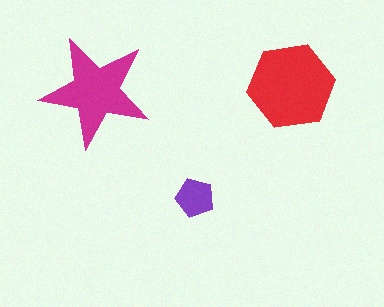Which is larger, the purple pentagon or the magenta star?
The magenta star.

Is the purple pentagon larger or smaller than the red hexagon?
Smaller.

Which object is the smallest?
The purple pentagon.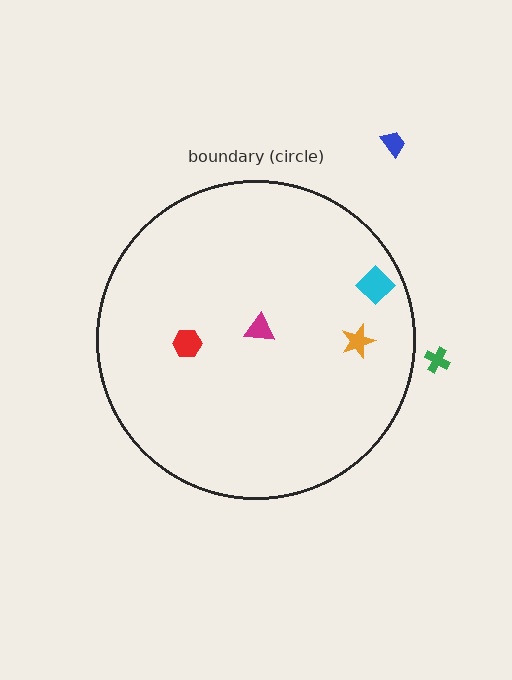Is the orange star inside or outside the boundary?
Inside.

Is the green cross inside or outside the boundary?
Outside.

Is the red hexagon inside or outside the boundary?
Inside.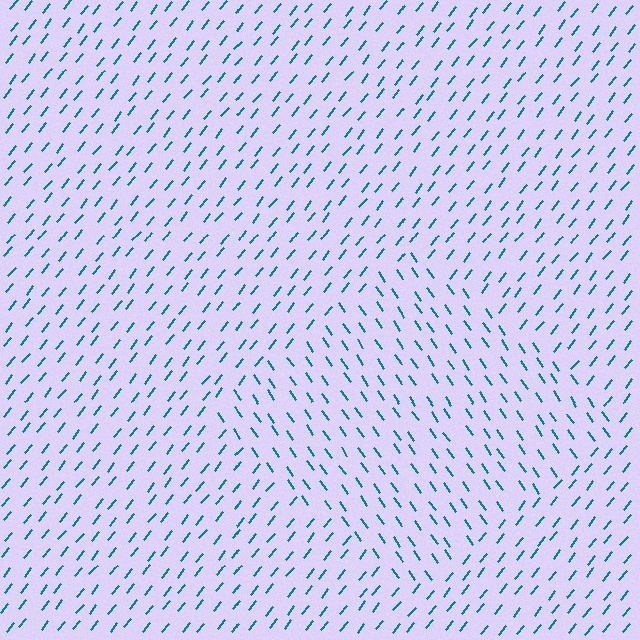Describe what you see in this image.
The image is filled with small teal line segments. A diamond region in the image has lines oriented differently from the surrounding lines, creating a visible texture boundary.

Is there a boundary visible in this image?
Yes, there is a texture boundary formed by a change in line orientation.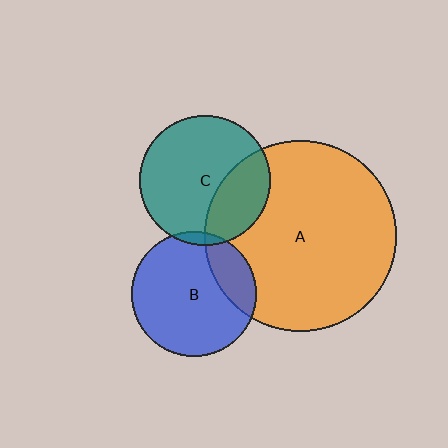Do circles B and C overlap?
Yes.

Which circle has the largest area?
Circle A (orange).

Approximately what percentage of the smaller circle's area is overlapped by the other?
Approximately 5%.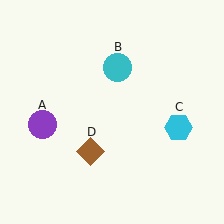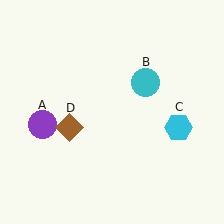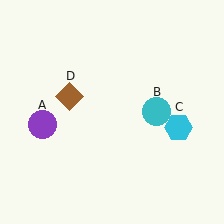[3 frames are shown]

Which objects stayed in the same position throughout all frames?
Purple circle (object A) and cyan hexagon (object C) remained stationary.